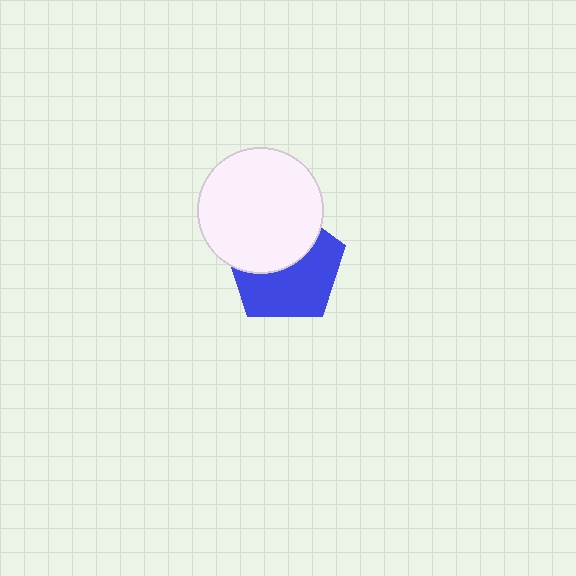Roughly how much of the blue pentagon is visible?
About half of it is visible (roughly 56%).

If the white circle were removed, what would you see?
You would see the complete blue pentagon.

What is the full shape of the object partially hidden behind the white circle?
The partially hidden object is a blue pentagon.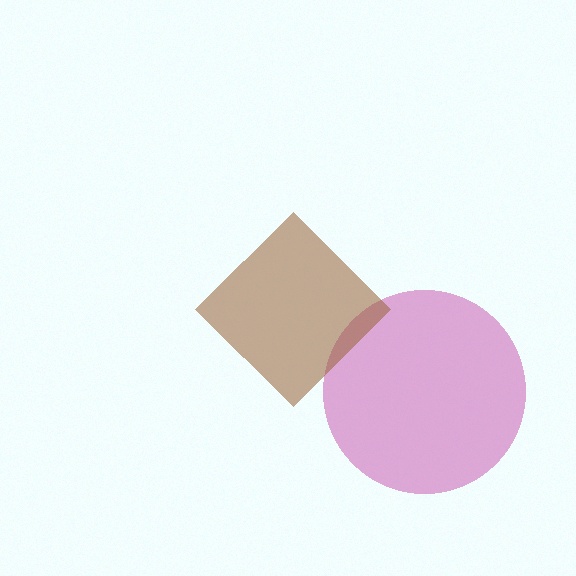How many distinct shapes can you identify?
There are 2 distinct shapes: a magenta circle, a brown diamond.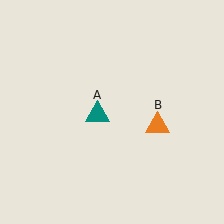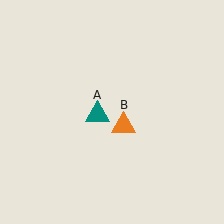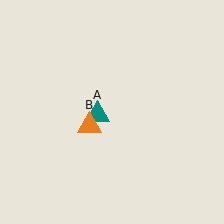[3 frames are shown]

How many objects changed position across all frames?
1 object changed position: orange triangle (object B).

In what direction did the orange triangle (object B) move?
The orange triangle (object B) moved left.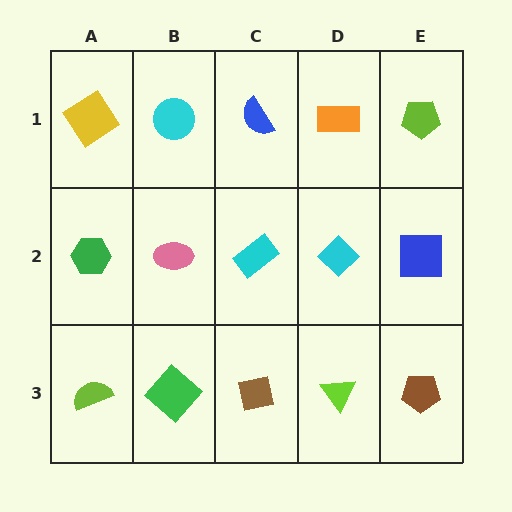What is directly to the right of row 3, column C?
A lime triangle.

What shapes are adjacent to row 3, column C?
A cyan rectangle (row 2, column C), a green diamond (row 3, column B), a lime triangle (row 3, column D).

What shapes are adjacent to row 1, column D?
A cyan diamond (row 2, column D), a blue semicircle (row 1, column C), a lime pentagon (row 1, column E).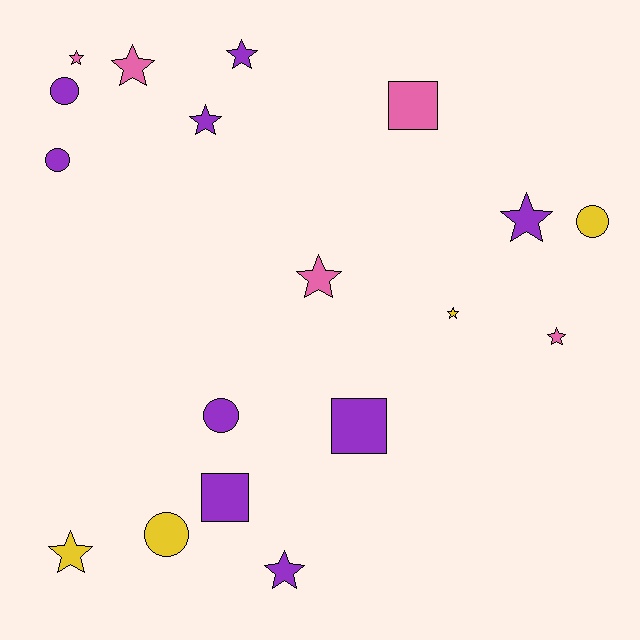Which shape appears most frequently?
Star, with 10 objects.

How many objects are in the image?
There are 18 objects.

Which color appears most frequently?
Purple, with 9 objects.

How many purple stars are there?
There are 4 purple stars.